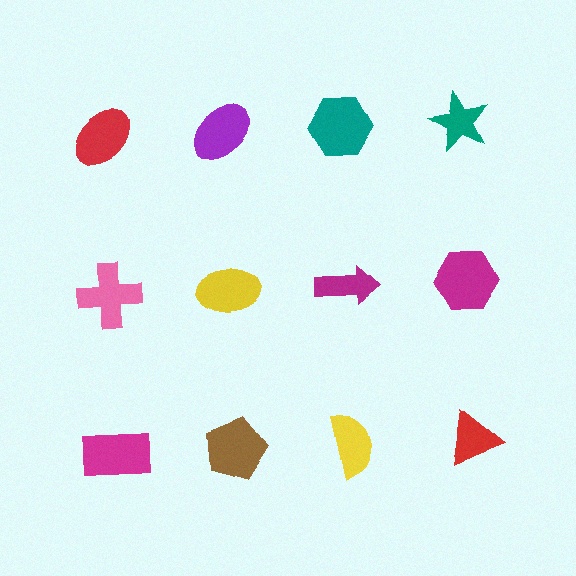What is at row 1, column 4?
A teal star.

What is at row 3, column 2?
A brown pentagon.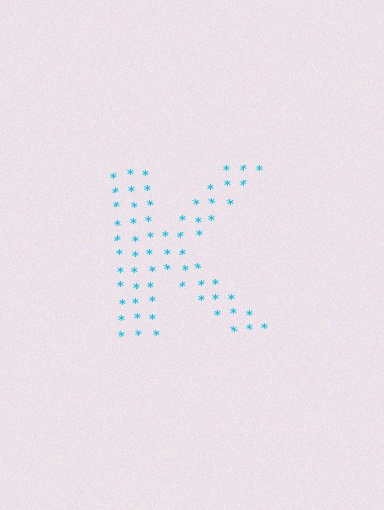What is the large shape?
The large shape is the letter K.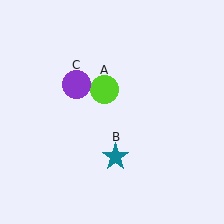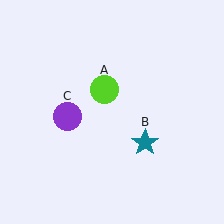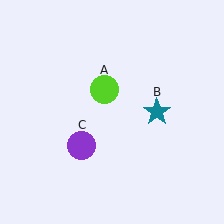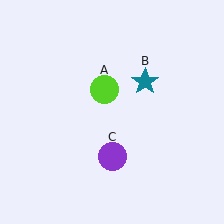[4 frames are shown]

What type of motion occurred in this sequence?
The teal star (object B), purple circle (object C) rotated counterclockwise around the center of the scene.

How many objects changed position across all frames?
2 objects changed position: teal star (object B), purple circle (object C).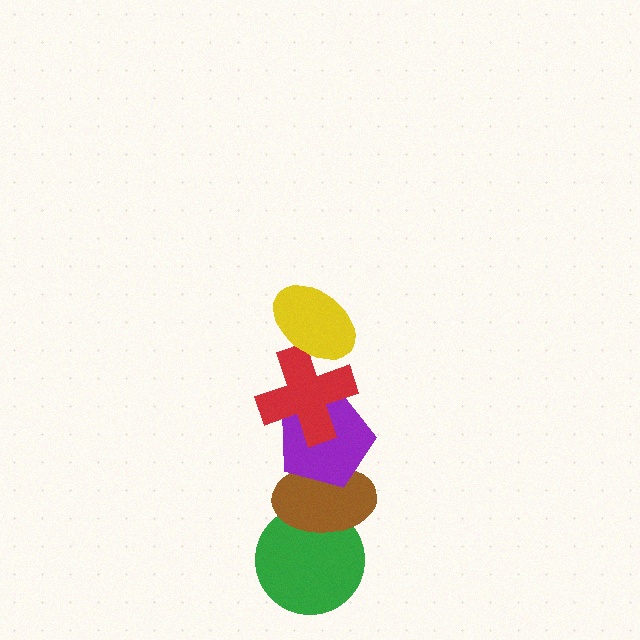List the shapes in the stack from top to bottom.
From top to bottom: the yellow ellipse, the red cross, the purple pentagon, the brown ellipse, the green circle.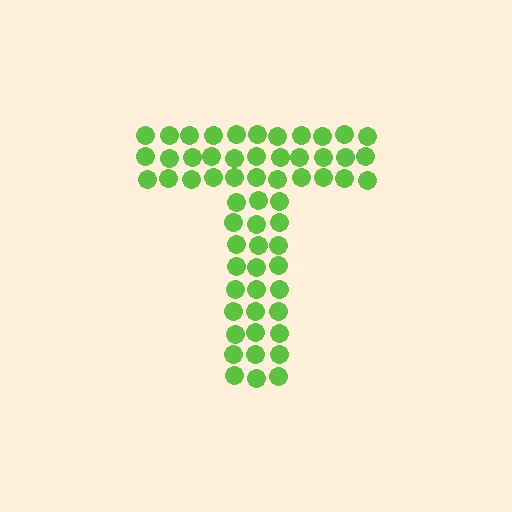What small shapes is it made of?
It is made of small circles.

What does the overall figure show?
The overall figure shows the letter T.